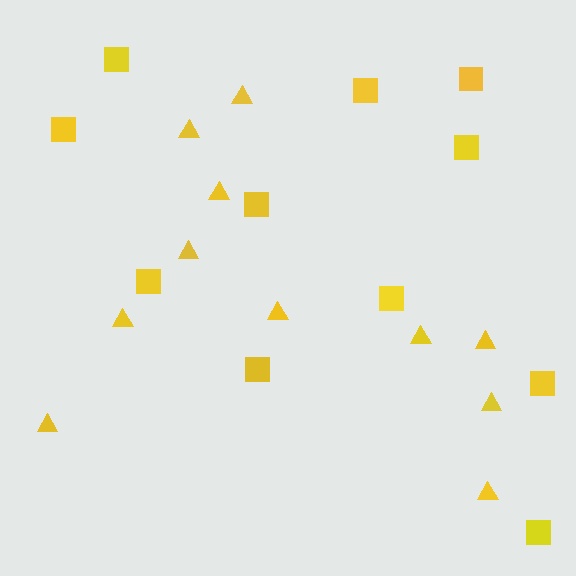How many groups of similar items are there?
There are 2 groups: one group of squares (11) and one group of triangles (11).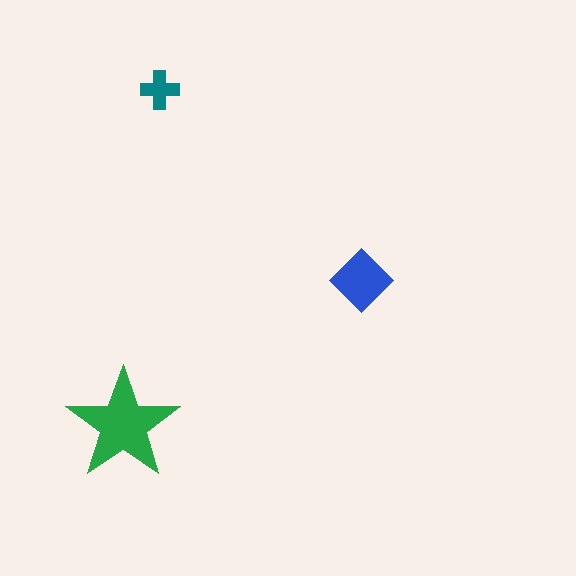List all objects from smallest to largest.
The teal cross, the blue diamond, the green star.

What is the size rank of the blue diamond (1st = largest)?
2nd.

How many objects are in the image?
There are 3 objects in the image.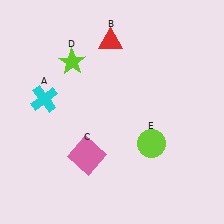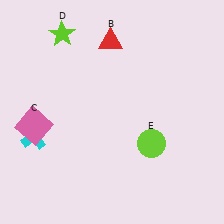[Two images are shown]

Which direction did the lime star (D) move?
The lime star (D) moved up.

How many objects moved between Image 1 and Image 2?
3 objects moved between the two images.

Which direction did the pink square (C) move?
The pink square (C) moved left.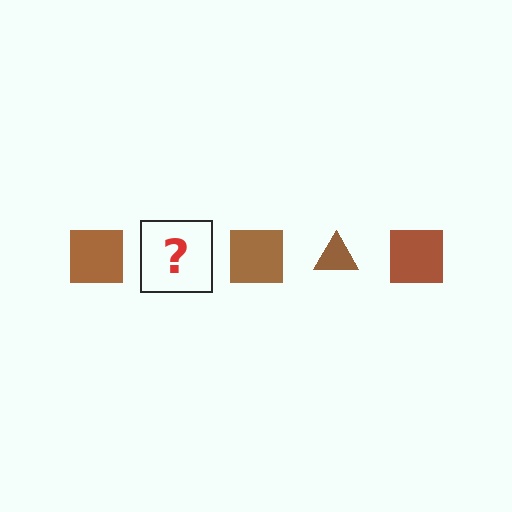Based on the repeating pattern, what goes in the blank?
The blank should be a brown triangle.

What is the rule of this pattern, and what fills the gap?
The rule is that the pattern cycles through square, triangle shapes in brown. The gap should be filled with a brown triangle.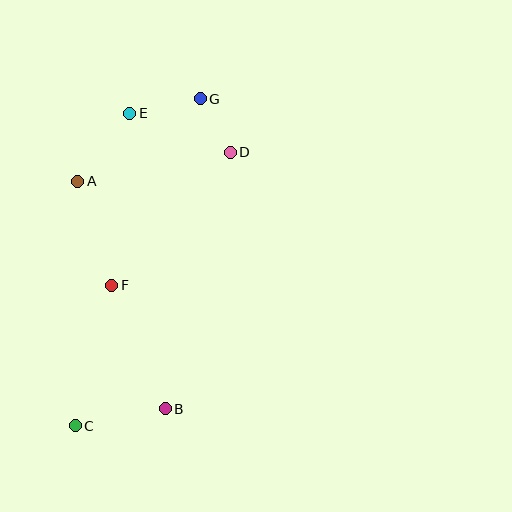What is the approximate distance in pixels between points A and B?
The distance between A and B is approximately 244 pixels.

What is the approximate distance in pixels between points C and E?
The distance between C and E is approximately 317 pixels.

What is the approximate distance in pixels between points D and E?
The distance between D and E is approximately 108 pixels.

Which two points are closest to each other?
Points D and G are closest to each other.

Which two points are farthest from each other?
Points C and G are farthest from each other.